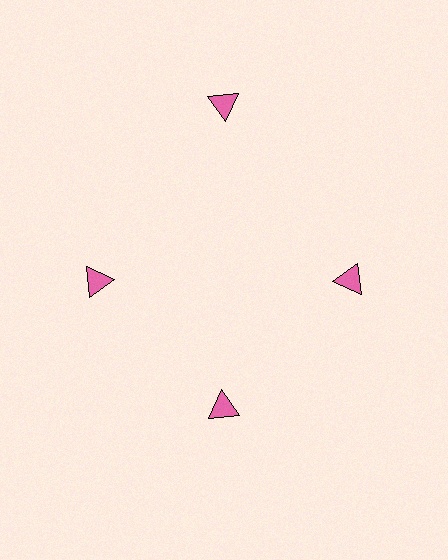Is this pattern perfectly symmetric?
No. The 4 pink triangles are arranged in a ring, but one element near the 12 o'clock position is pushed outward from the center, breaking the 4-fold rotational symmetry.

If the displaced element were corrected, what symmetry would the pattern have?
It would have 4-fold rotational symmetry — the pattern would map onto itself every 90 degrees.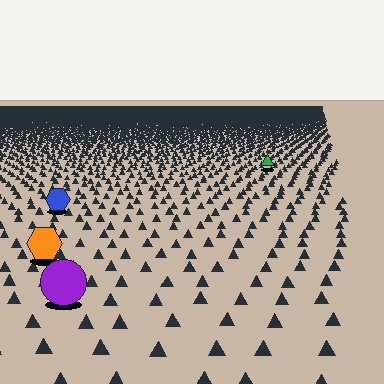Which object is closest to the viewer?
The purple circle is closest. The texture marks near it are larger and more spread out.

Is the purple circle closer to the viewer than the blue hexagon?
Yes. The purple circle is closer — you can tell from the texture gradient: the ground texture is coarser near it.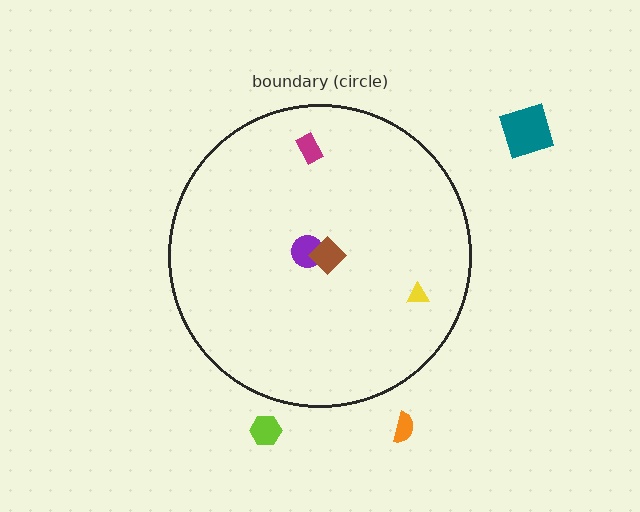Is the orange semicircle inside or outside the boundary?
Outside.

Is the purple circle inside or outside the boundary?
Inside.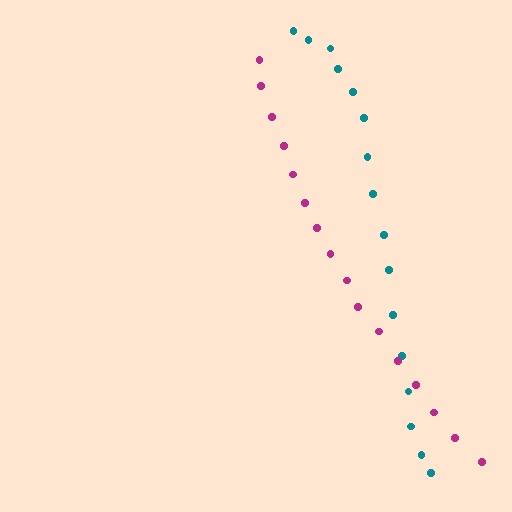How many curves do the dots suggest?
There are 2 distinct paths.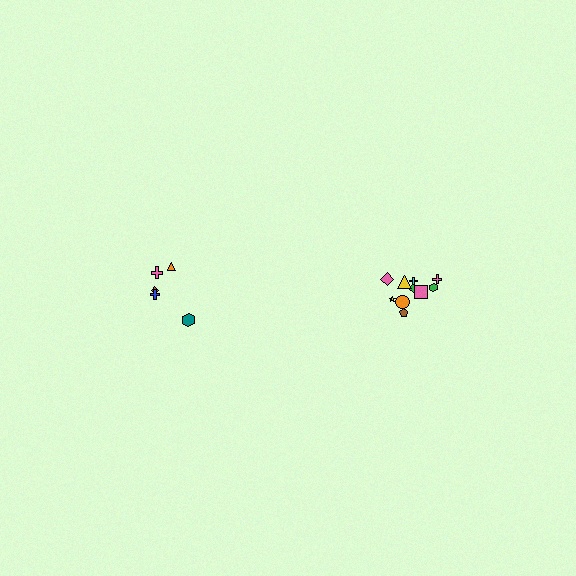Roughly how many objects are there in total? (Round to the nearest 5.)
Roughly 15 objects in total.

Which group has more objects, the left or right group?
The right group.